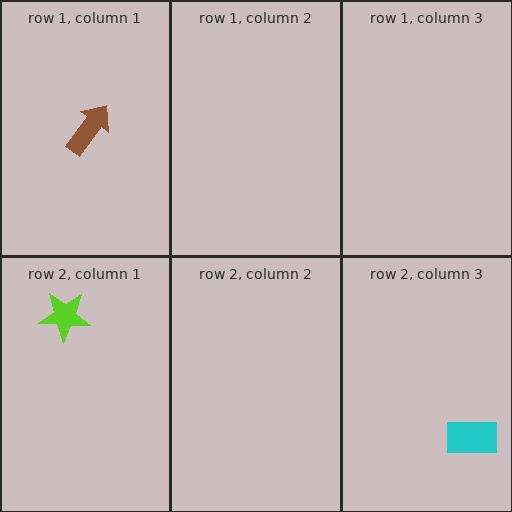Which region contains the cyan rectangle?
The row 2, column 3 region.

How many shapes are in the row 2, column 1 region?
1.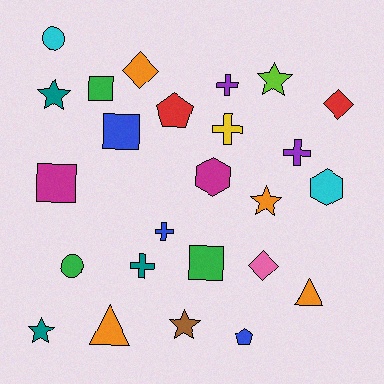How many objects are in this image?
There are 25 objects.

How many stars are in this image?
There are 5 stars.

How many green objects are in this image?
There are 3 green objects.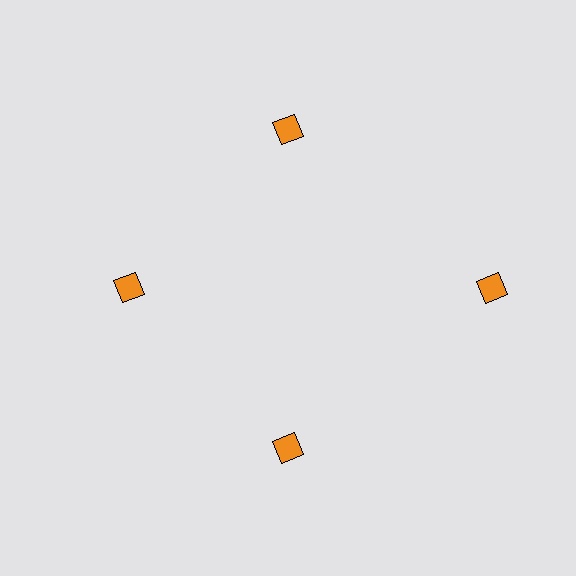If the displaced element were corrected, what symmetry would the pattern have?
It would have 4-fold rotational symmetry — the pattern would map onto itself every 90 degrees.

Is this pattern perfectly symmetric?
No. The 4 orange diamonds are arranged in a ring, but one element near the 3 o'clock position is pushed outward from the center, breaking the 4-fold rotational symmetry.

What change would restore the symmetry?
The symmetry would be restored by moving it inward, back onto the ring so that all 4 diamonds sit at equal angles and equal distance from the center.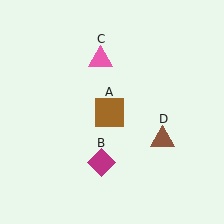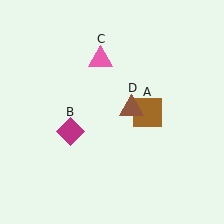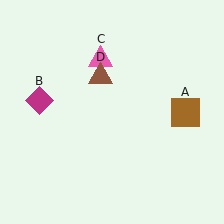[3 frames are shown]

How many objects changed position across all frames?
3 objects changed position: brown square (object A), magenta diamond (object B), brown triangle (object D).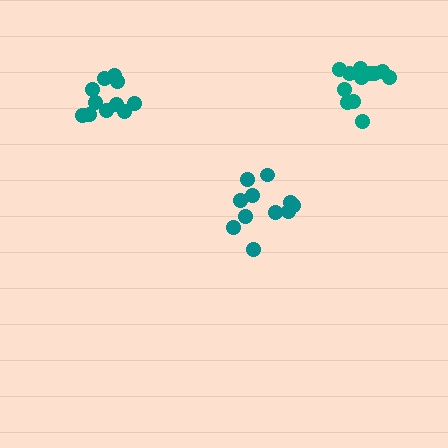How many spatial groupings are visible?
There are 3 spatial groupings.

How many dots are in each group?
Group 1: 11 dots, Group 2: 11 dots, Group 3: 12 dots (34 total).